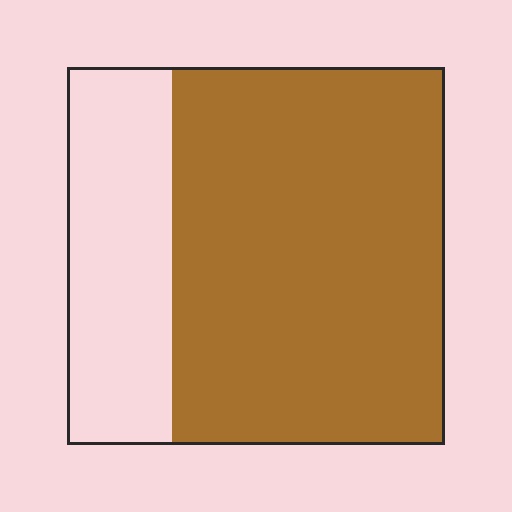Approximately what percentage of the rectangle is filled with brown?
Approximately 70%.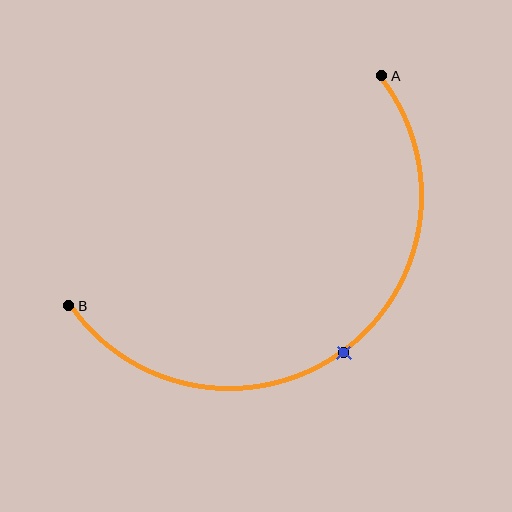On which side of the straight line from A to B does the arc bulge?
The arc bulges below and to the right of the straight line connecting A and B.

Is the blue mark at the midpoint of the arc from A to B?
Yes. The blue mark lies on the arc at equal arc-length from both A and B — it is the arc midpoint.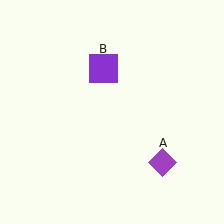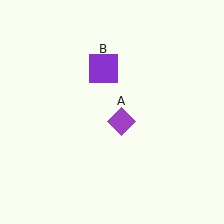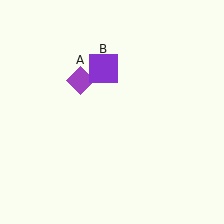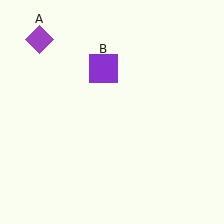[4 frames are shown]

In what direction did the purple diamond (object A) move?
The purple diamond (object A) moved up and to the left.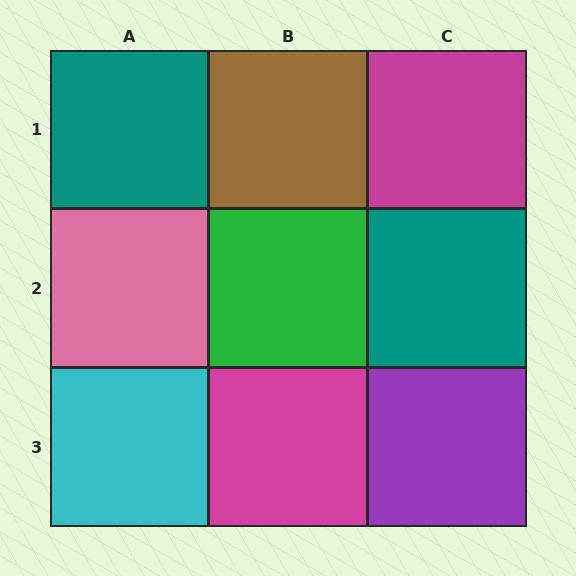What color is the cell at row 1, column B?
Brown.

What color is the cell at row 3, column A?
Cyan.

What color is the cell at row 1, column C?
Magenta.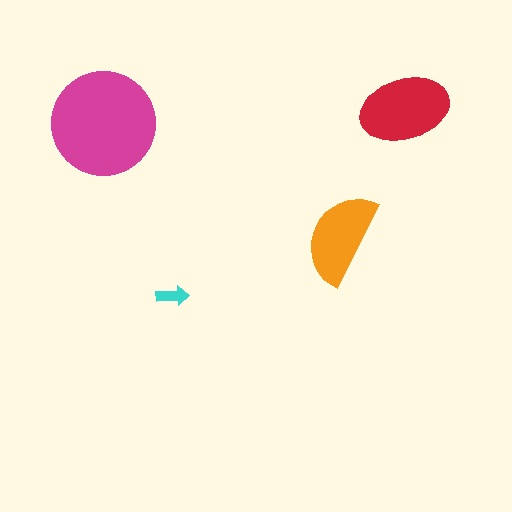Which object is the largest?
The magenta circle.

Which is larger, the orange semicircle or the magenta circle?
The magenta circle.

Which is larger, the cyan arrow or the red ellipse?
The red ellipse.